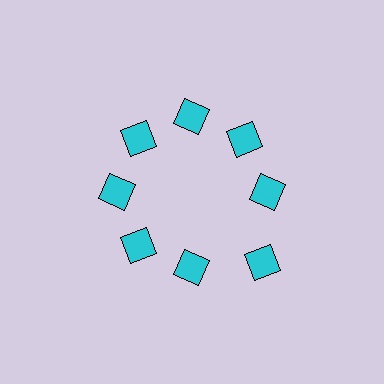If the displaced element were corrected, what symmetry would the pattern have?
It would have 8-fold rotational symmetry — the pattern would map onto itself every 45 degrees.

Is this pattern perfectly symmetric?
No. The 8 cyan diamonds are arranged in a ring, but one element near the 4 o'clock position is pushed outward from the center, breaking the 8-fold rotational symmetry.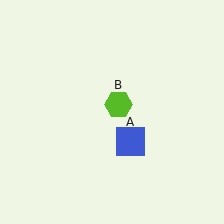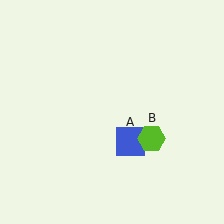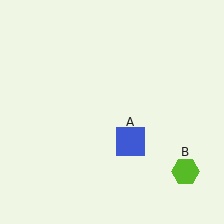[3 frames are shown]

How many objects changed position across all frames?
1 object changed position: lime hexagon (object B).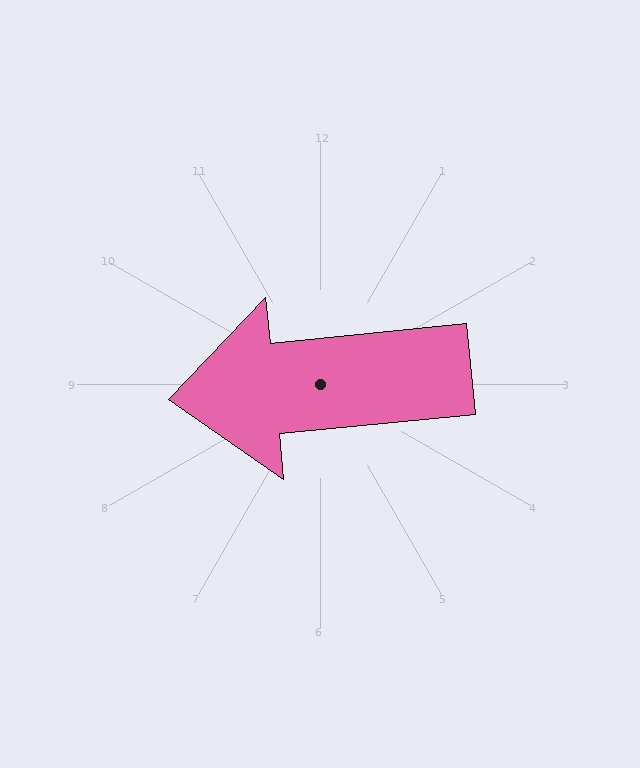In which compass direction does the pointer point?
West.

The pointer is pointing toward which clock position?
Roughly 9 o'clock.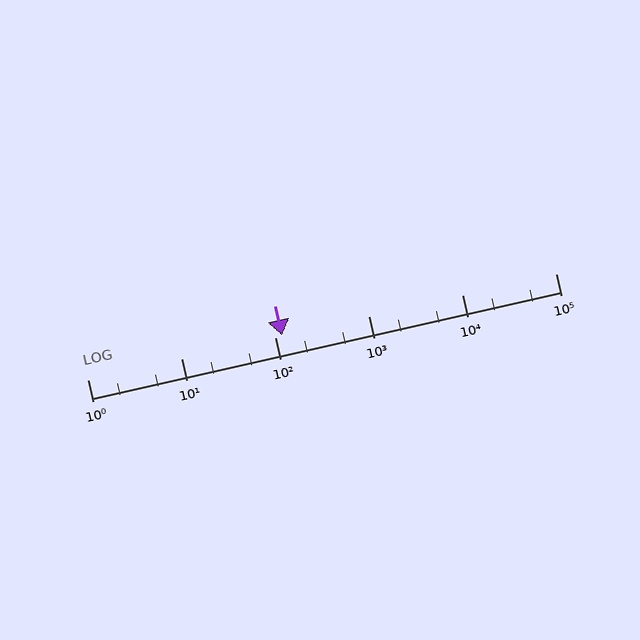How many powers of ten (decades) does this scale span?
The scale spans 5 decades, from 1 to 100000.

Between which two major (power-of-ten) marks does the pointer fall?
The pointer is between 100 and 1000.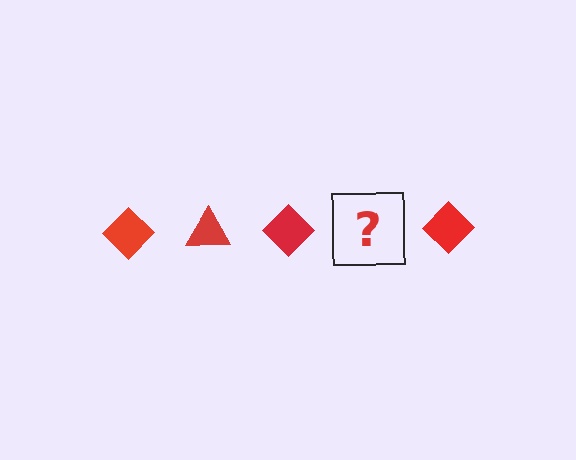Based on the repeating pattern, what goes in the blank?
The blank should be a red triangle.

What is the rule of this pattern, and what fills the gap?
The rule is that the pattern cycles through diamond, triangle shapes in red. The gap should be filled with a red triangle.